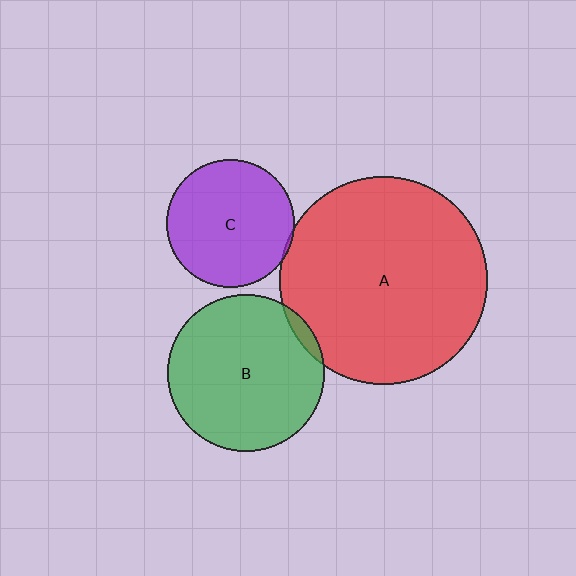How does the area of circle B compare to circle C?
Approximately 1.5 times.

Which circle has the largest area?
Circle A (red).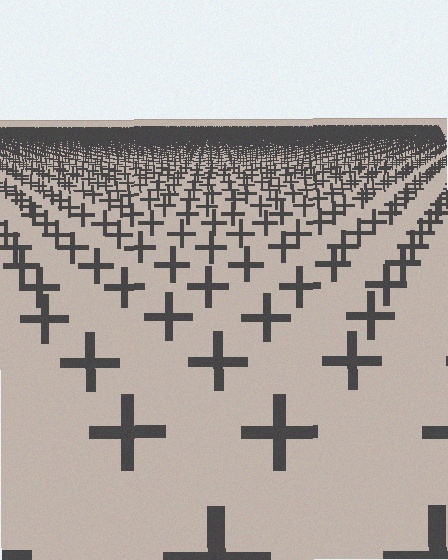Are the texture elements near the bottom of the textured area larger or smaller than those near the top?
Larger. Near the bottom, elements are closer to the viewer and appear at a bigger on-screen size.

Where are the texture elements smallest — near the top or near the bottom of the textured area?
Near the top.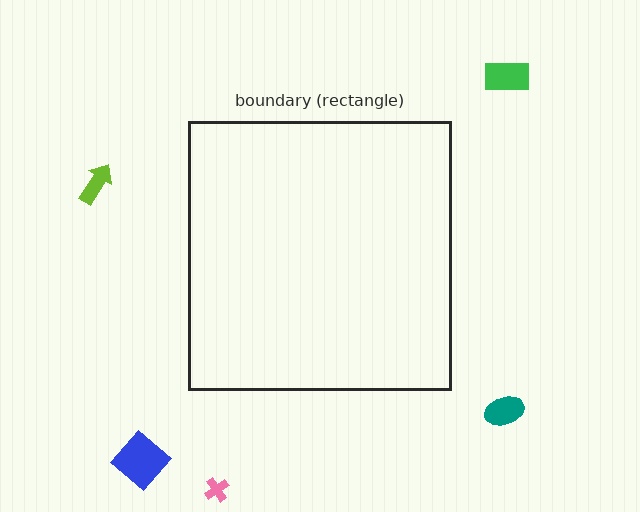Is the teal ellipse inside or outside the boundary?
Outside.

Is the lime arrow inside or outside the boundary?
Outside.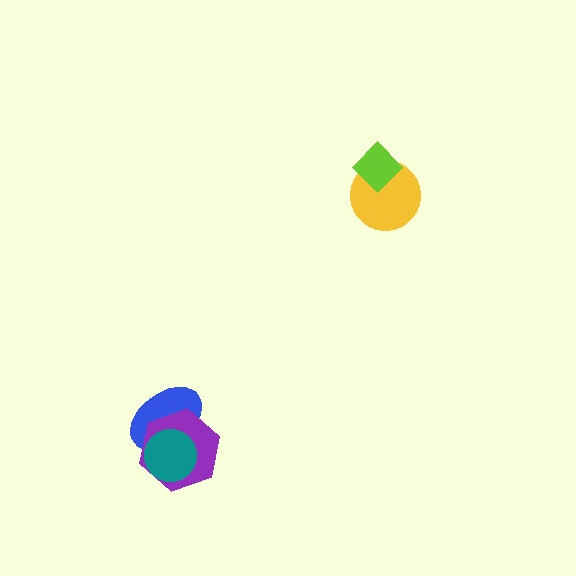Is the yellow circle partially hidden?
Yes, it is partially covered by another shape.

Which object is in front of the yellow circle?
The lime diamond is in front of the yellow circle.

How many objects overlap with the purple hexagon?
2 objects overlap with the purple hexagon.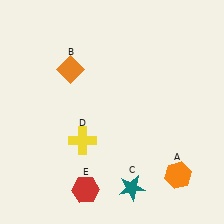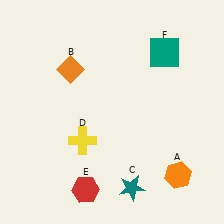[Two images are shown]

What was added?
A teal square (F) was added in Image 2.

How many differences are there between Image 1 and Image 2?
There is 1 difference between the two images.